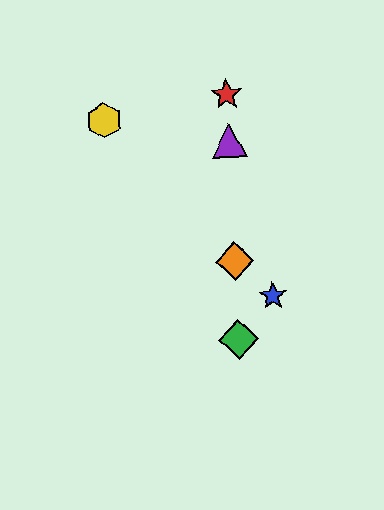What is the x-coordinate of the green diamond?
The green diamond is at x≈239.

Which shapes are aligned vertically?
The red star, the green diamond, the purple triangle, the orange diamond are aligned vertically.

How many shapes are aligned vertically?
4 shapes (the red star, the green diamond, the purple triangle, the orange diamond) are aligned vertically.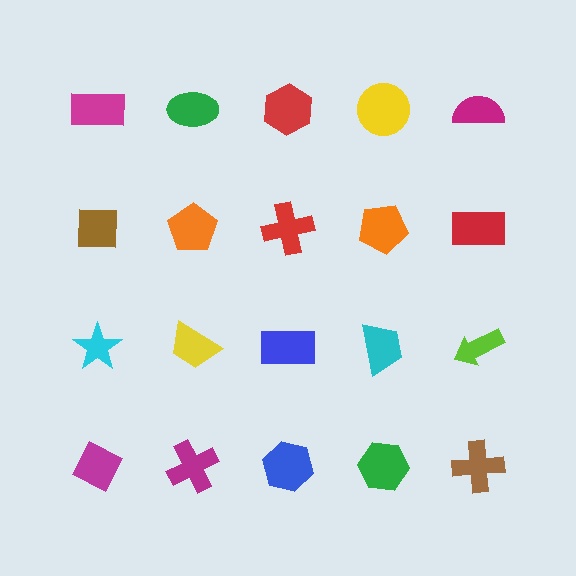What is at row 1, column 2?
A green ellipse.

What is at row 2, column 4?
An orange pentagon.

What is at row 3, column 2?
A yellow trapezoid.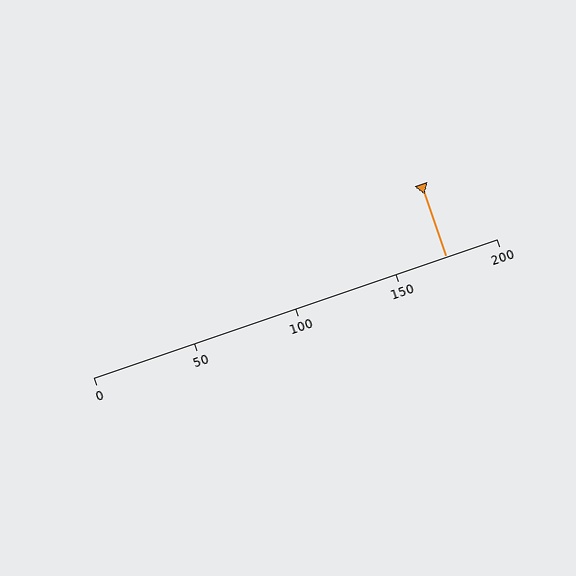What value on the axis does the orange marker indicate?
The marker indicates approximately 175.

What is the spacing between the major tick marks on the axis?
The major ticks are spaced 50 apart.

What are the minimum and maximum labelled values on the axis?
The axis runs from 0 to 200.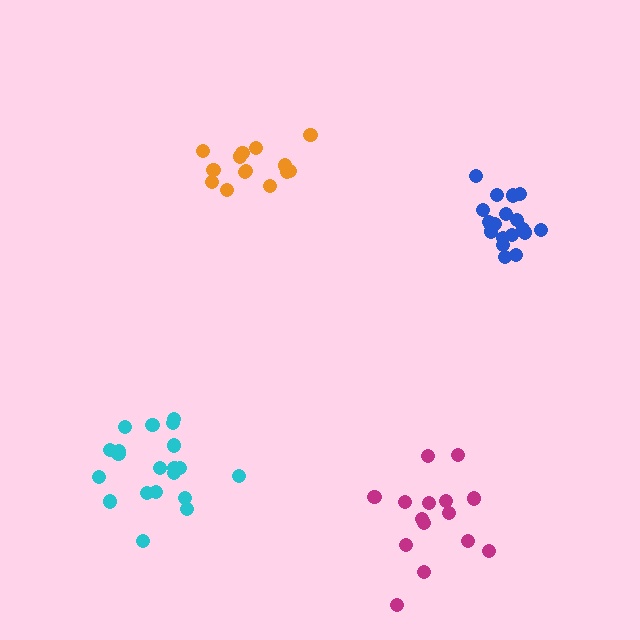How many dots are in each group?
Group 1: 20 dots, Group 2: 14 dots, Group 3: 20 dots, Group 4: 15 dots (69 total).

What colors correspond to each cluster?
The clusters are colored: blue, orange, cyan, magenta.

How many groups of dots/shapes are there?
There are 4 groups.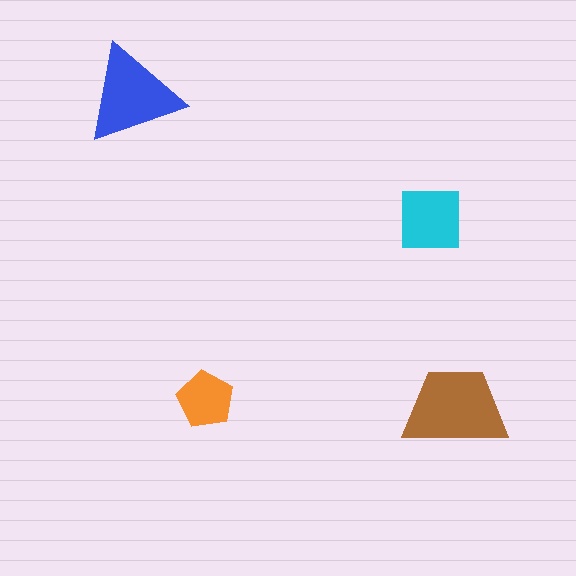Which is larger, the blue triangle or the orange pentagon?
The blue triangle.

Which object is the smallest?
The orange pentagon.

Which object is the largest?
The brown trapezoid.